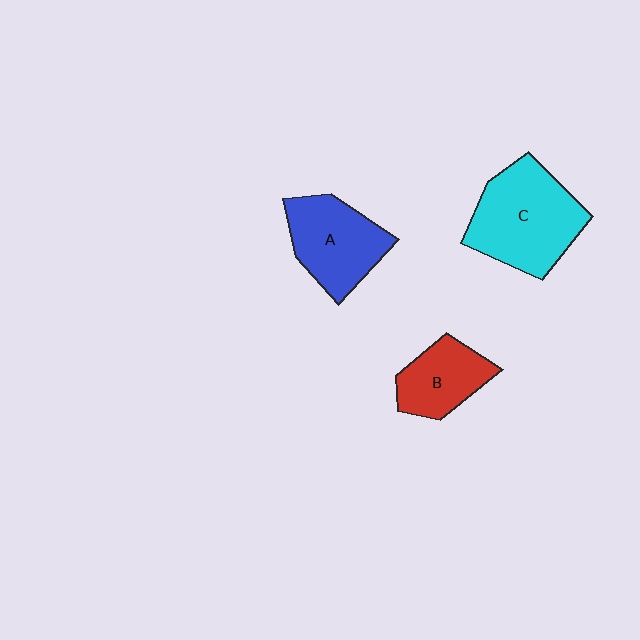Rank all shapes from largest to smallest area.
From largest to smallest: C (cyan), A (blue), B (red).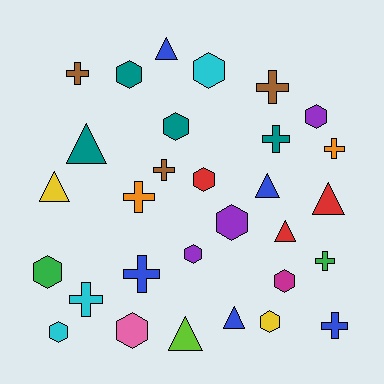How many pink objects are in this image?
There is 1 pink object.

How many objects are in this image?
There are 30 objects.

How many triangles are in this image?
There are 8 triangles.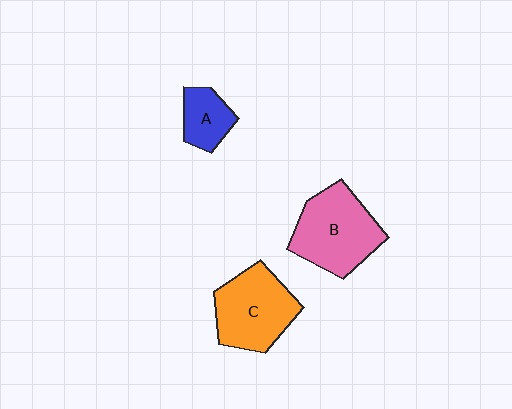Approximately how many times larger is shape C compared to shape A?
Approximately 2.1 times.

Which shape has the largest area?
Shape B (pink).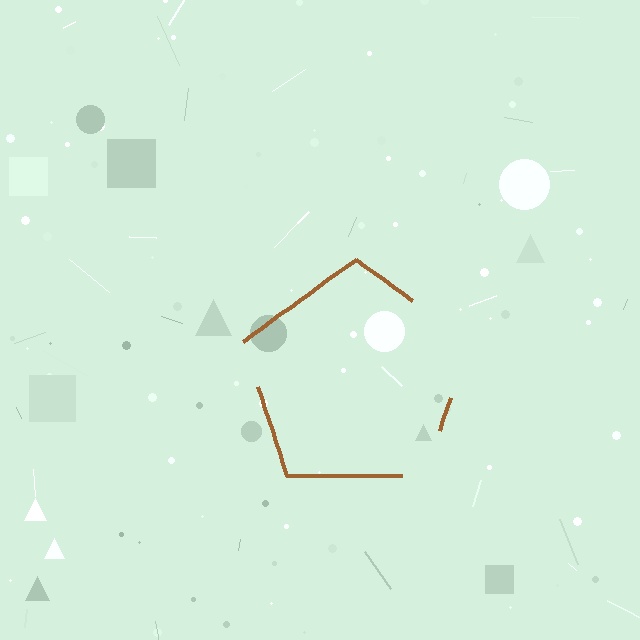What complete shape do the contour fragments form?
The contour fragments form a pentagon.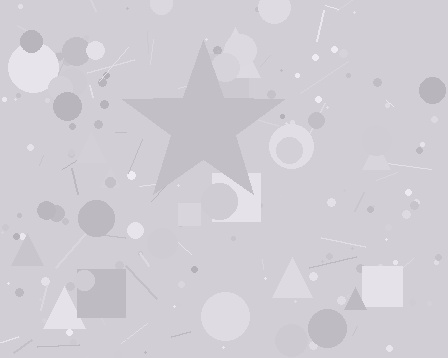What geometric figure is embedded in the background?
A star is embedded in the background.